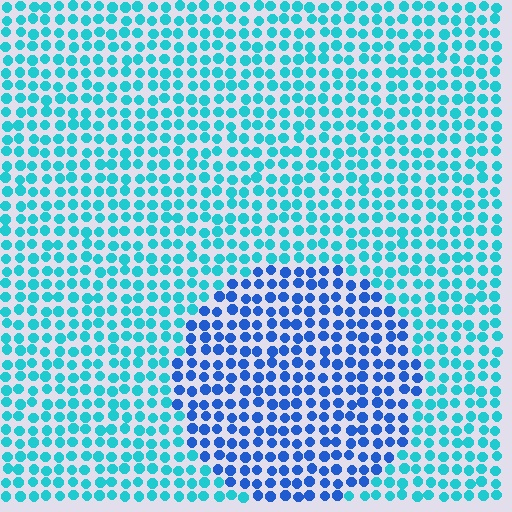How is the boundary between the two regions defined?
The boundary is defined purely by a slight shift in hue (about 38 degrees). Spacing, size, and orientation are identical on both sides.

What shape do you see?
I see a circle.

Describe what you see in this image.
The image is filled with small cyan elements in a uniform arrangement. A circle-shaped region is visible where the elements are tinted to a slightly different hue, forming a subtle color boundary.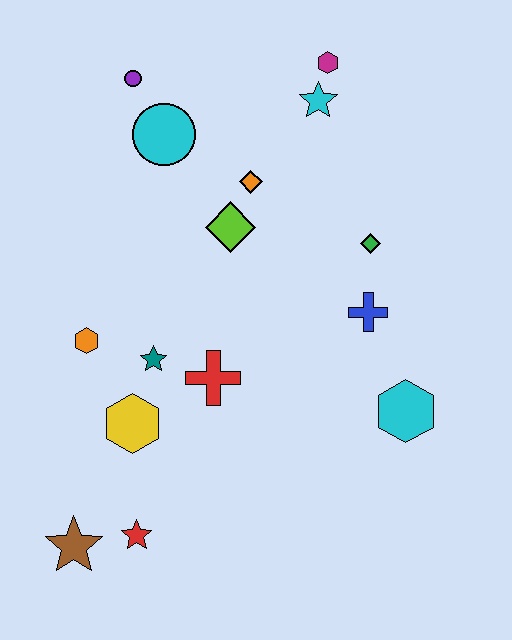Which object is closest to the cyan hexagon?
The blue cross is closest to the cyan hexagon.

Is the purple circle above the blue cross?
Yes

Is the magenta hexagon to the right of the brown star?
Yes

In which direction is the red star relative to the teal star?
The red star is below the teal star.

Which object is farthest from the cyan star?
The brown star is farthest from the cyan star.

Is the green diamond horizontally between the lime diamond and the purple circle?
No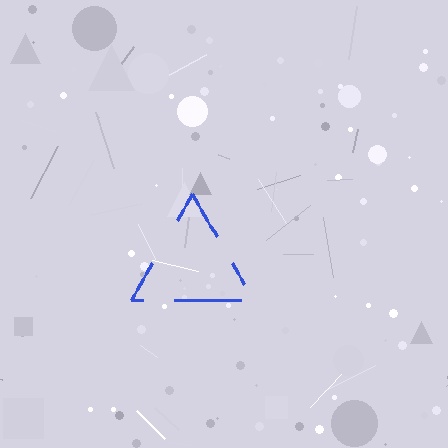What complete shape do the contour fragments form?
The contour fragments form a triangle.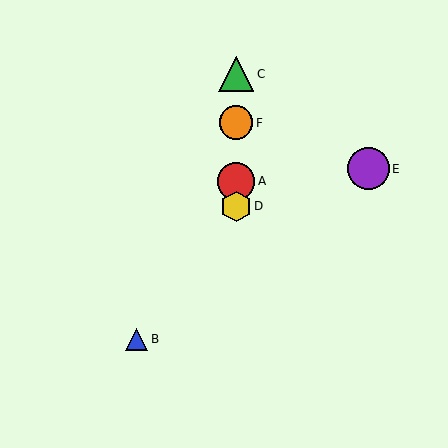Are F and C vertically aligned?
Yes, both are at x≈236.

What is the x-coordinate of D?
Object D is at x≈236.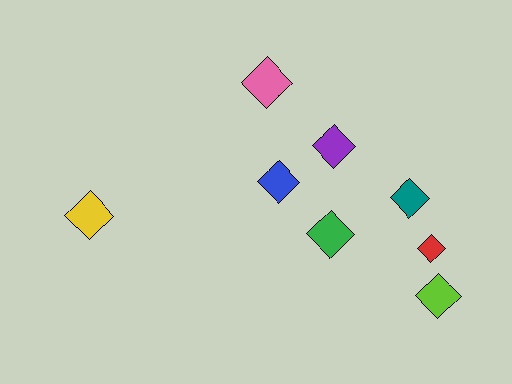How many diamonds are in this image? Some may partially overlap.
There are 8 diamonds.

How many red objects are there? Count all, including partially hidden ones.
There is 1 red object.